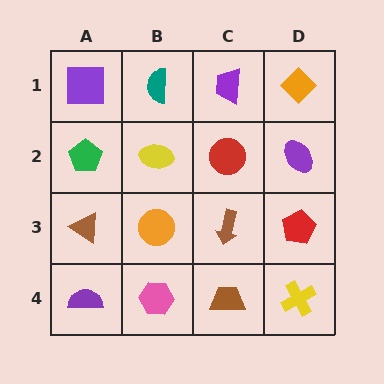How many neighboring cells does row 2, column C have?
4.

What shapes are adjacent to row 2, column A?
A purple square (row 1, column A), a brown triangle (row 3, column A), a yellow ellipse (row 2, column B).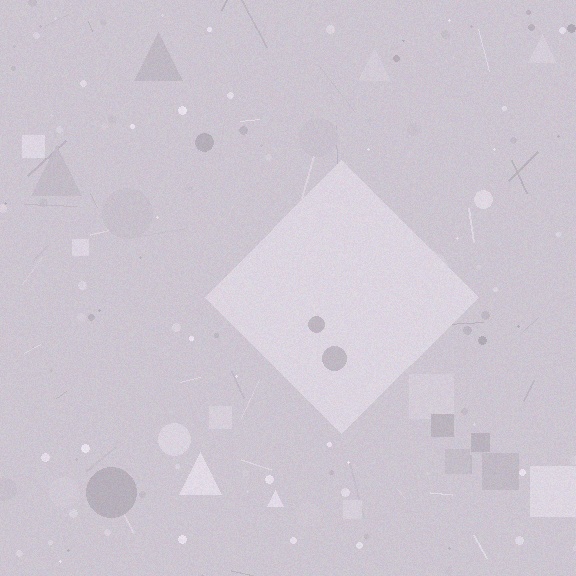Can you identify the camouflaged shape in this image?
The camouflaged shape is a diamond.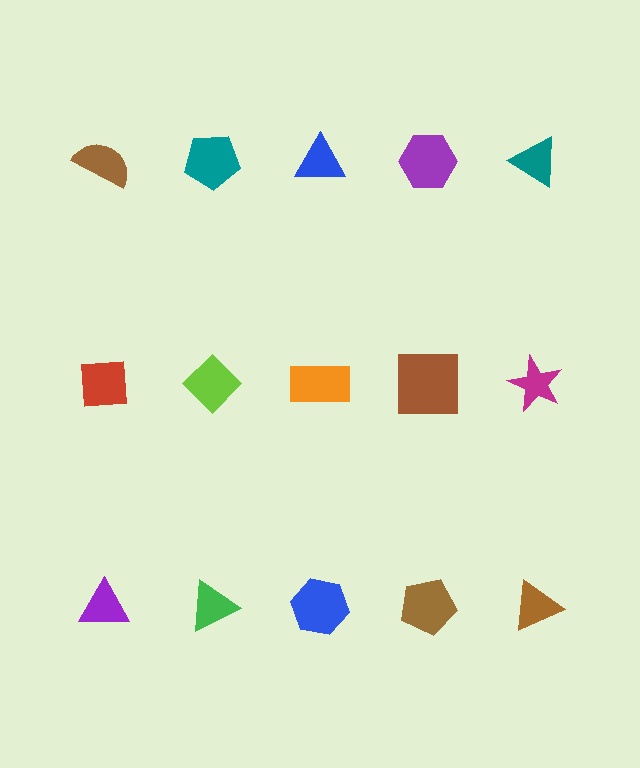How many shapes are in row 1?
5 shapes.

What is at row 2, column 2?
A lime diamond.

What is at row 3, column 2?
A green triangle.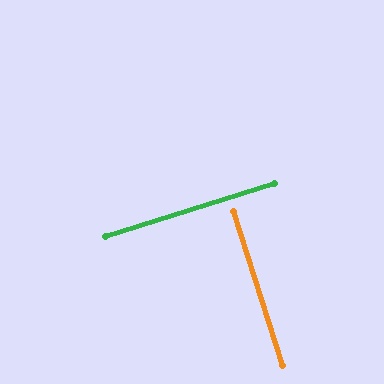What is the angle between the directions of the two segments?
Approximately 90 degrees.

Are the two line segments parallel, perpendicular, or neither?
Perpendicular — they meet at approximately 90°.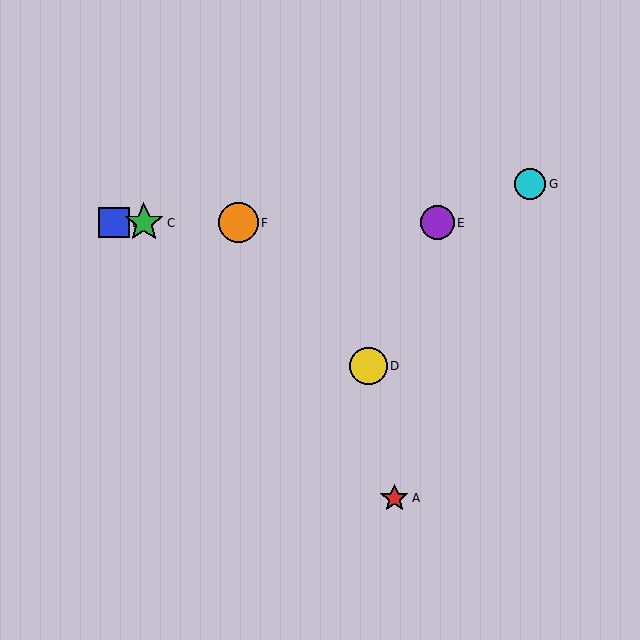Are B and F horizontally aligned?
Yes, both are at y≈223.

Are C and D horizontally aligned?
No, C is at y≈223 and D is at y≈366.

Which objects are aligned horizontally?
Objects B, C, E, F are aligned horizontally.